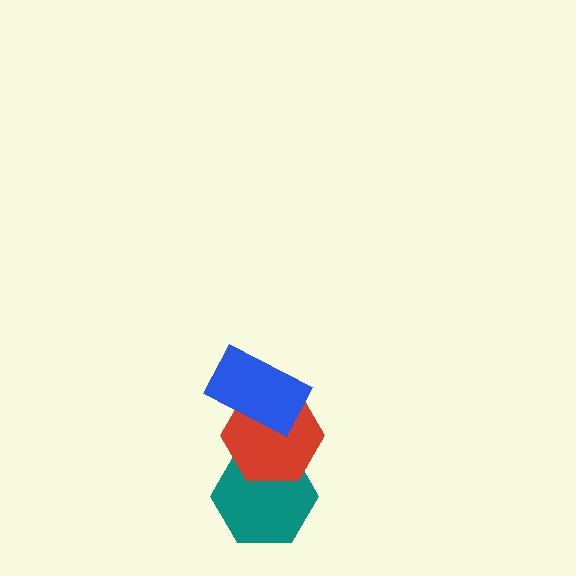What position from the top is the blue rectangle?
The blue rectangle is 1st from the top.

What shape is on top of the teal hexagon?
The red hexagon is on top of the teal hexagon.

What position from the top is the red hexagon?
The red hexagon is 2nd from the top.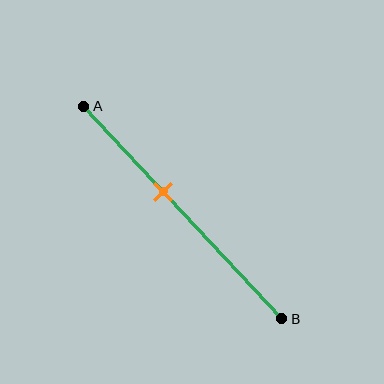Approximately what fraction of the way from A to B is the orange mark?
The orange mark is approximately 40% of the way from A to B.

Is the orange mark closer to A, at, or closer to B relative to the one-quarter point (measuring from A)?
The orange mark is closer to point B than the one-quarter point of segment AB.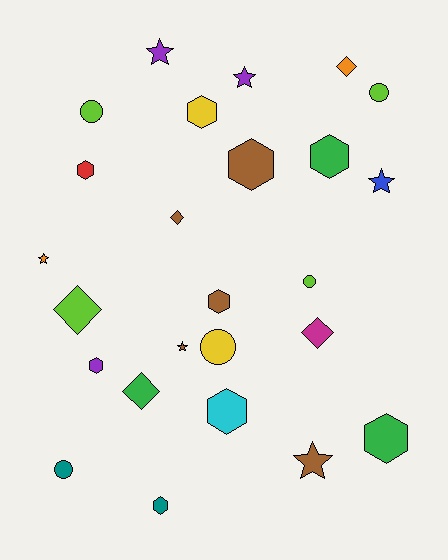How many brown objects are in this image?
There are 5 brown objects.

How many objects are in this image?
There are 25 objects.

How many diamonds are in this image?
There are 5 diamonds.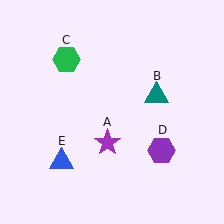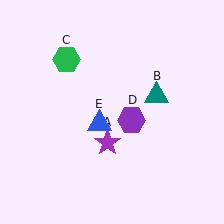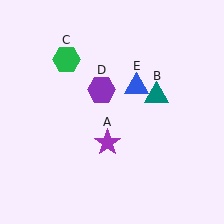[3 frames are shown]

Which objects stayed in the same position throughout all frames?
Purple star (object A) and teal triangle (object B) and green hexagon (object C) remained stationary.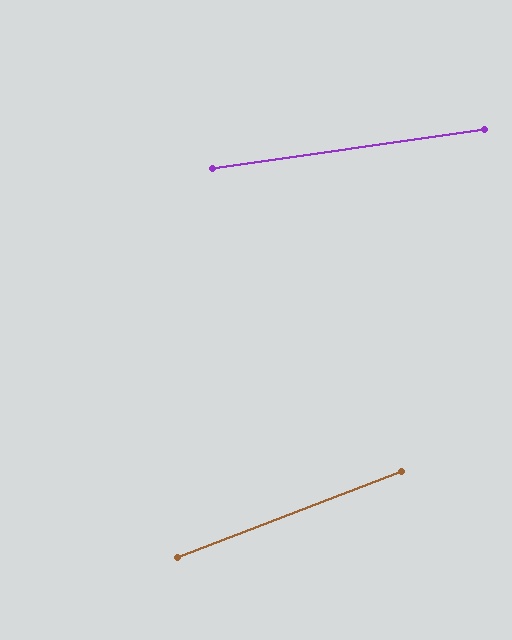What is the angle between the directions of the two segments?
Approximately 13 degrees.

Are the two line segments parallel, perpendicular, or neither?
Neither parallel nor perpendicular — they differ by about 13°.